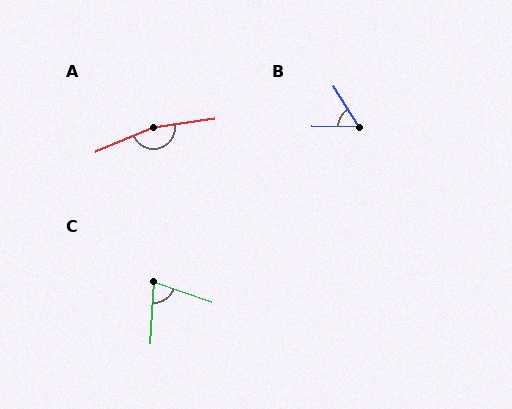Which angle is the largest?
A, at approximately 165 degrees.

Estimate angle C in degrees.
Approximately 74 degrees.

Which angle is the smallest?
B, at approximately 57 degrees.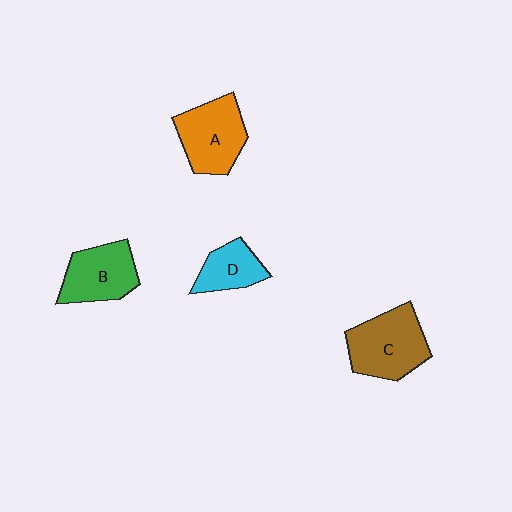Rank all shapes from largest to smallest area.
From largest to smallest: C (brown), A (orange), B (green), D (cyan).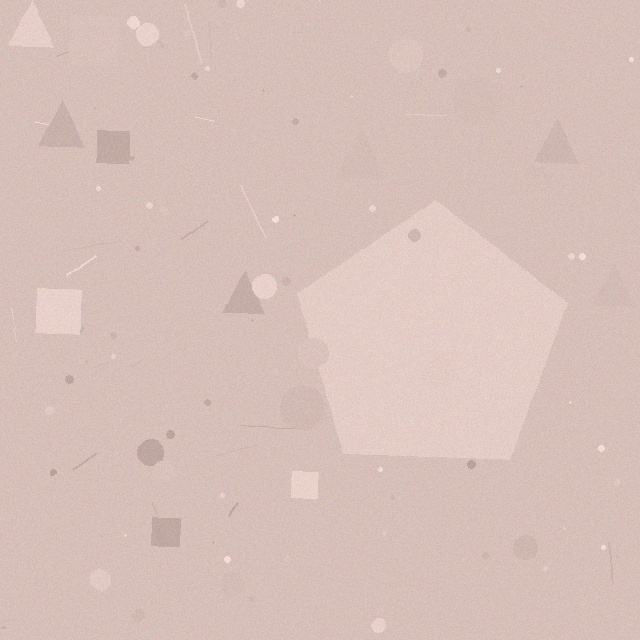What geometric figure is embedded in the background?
A pentagon is embedded in the background.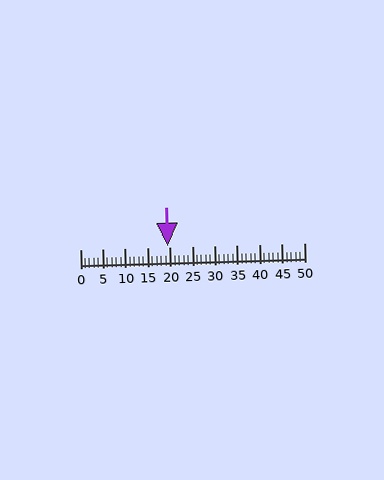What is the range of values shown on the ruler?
The ruler shows values from 0 to 50.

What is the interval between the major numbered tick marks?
The major tick marks are spaced 5 units apart.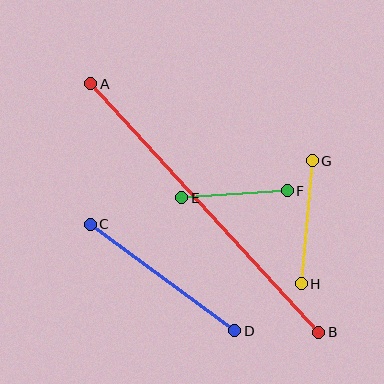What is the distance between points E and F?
The distance is approximately 106 pixels.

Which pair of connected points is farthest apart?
Points A and B are farthest apart.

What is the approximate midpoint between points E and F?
The midpoint is at approximately (234, 194) pixels.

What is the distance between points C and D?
The distance is approximately 180 pixels.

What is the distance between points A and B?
The distance is approximately 337 pixels.